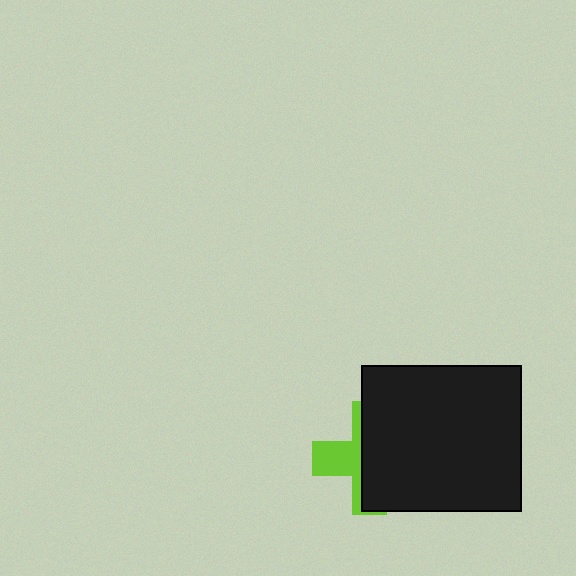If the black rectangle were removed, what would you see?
You would see the complete lime cross.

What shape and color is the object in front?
The object in front is a black rectangle.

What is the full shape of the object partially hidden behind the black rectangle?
The partially hidden object is a lime cross.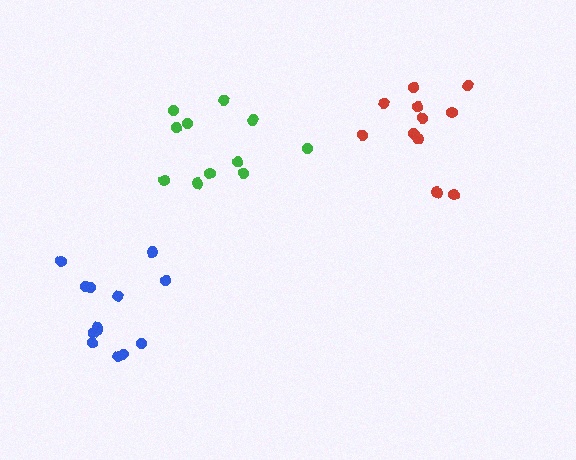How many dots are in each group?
Group 1: 11 dots, Group 2: 11 dots, Group 3: 13 dots (35 total).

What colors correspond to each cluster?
The clusters are colored: red, green, blue.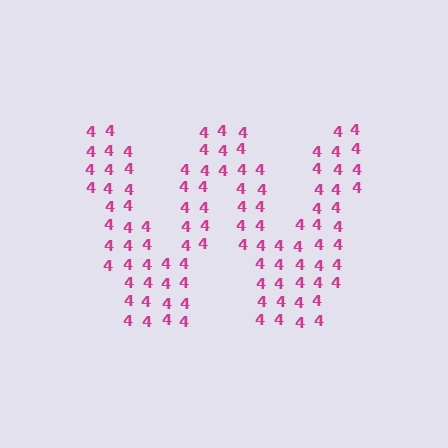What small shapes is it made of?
It is made of small digit 4's.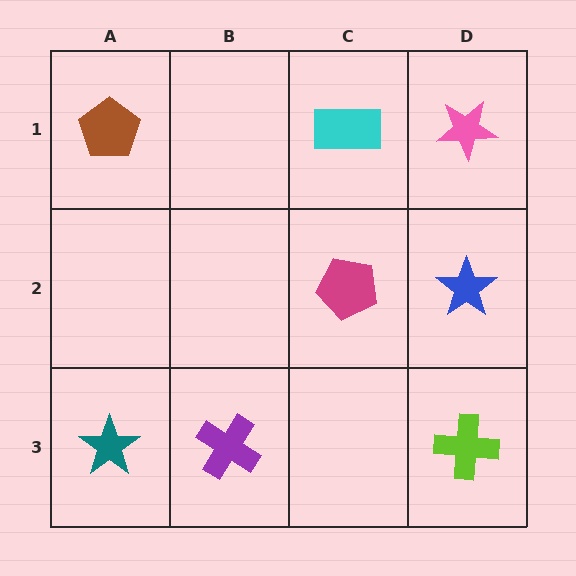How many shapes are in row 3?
3 shapes.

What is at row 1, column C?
A cyan rectangle.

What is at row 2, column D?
A blue star.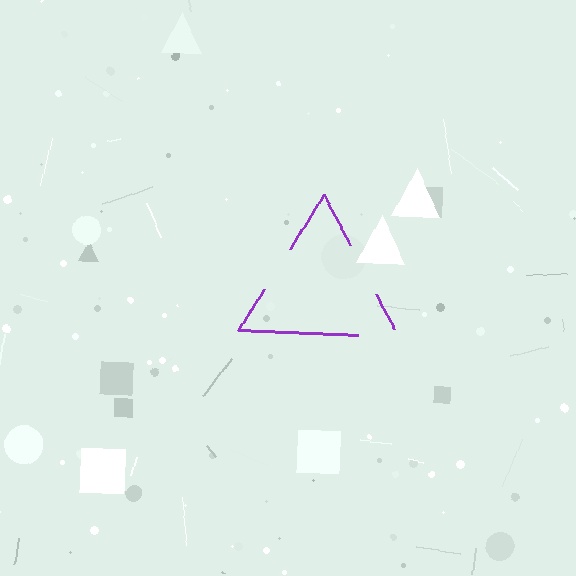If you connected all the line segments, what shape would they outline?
They would outline a triangle.